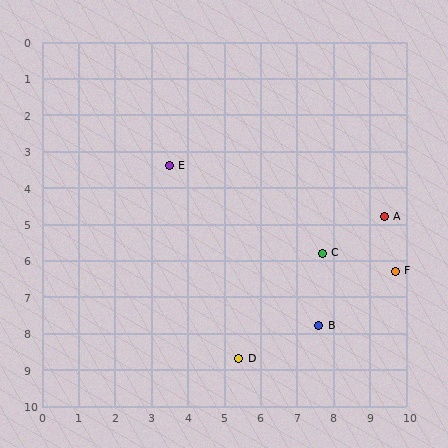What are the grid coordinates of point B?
Point B is at approximately (7.6, 7.8).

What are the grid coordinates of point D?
Point D is at approximately (5.4, 8.7).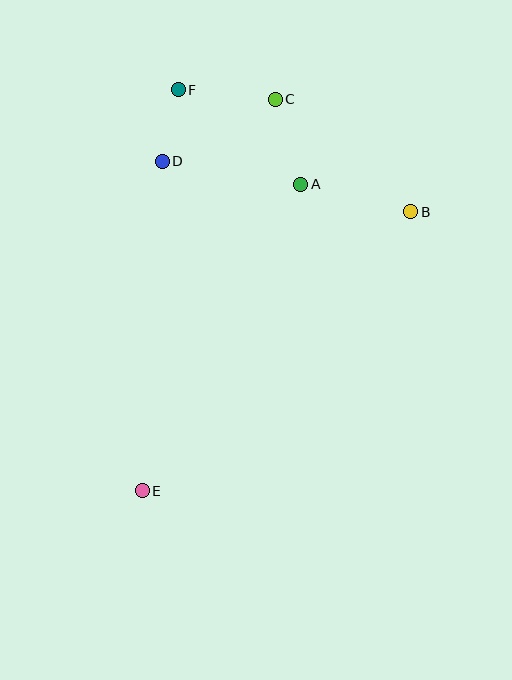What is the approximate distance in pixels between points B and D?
The distance between B and D is approximately 254 pixels.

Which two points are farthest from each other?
Points C and E are farthest from each other.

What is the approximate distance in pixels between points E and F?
The distance between E and F is approximately 403 pixels.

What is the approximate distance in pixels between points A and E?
The distance between A and E is approximately 345 pixels.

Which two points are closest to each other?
Points D and F are closest to each other.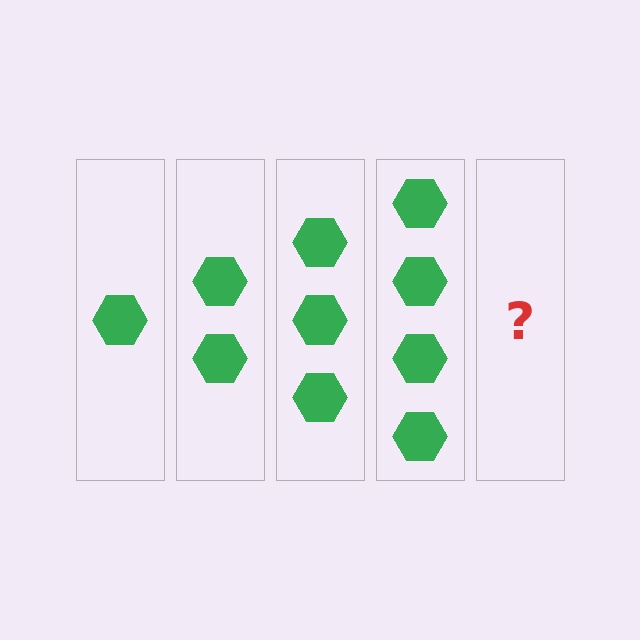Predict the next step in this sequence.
The next step is 5 hexagons.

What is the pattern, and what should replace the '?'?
The pattern is that each step adds one more hexagon. The '?' should be 5 hexagons.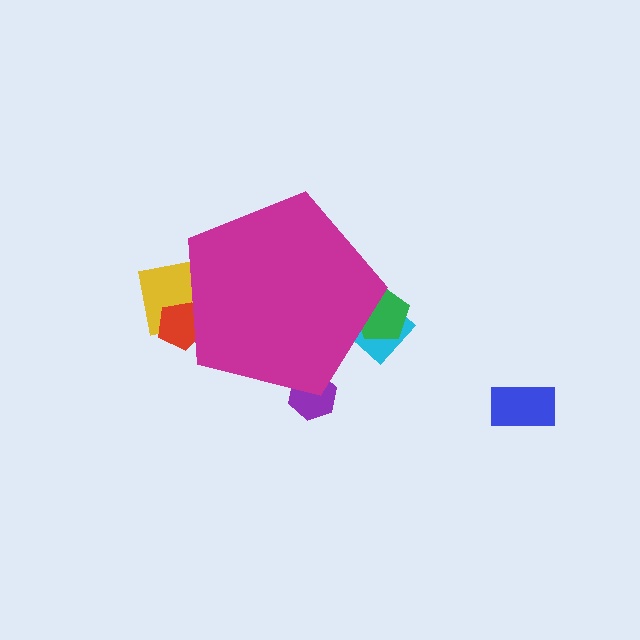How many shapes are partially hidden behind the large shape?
5 shapes are partially hidden.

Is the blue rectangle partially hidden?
No, the blue rectangle is fully visible.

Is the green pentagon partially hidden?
Yes, the green pentagon is partially hidden behind the magenta pentagon.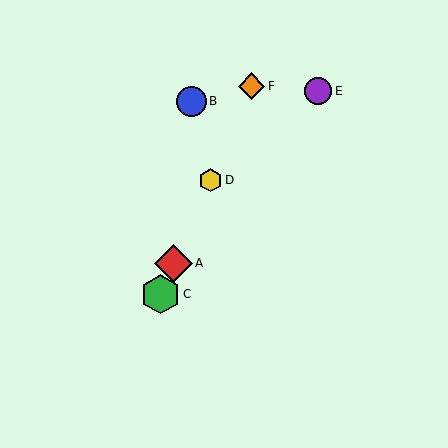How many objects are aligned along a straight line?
4 objects (A, C, D, F) are aligned along a straight line.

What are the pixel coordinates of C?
Object C is at (160, 294).